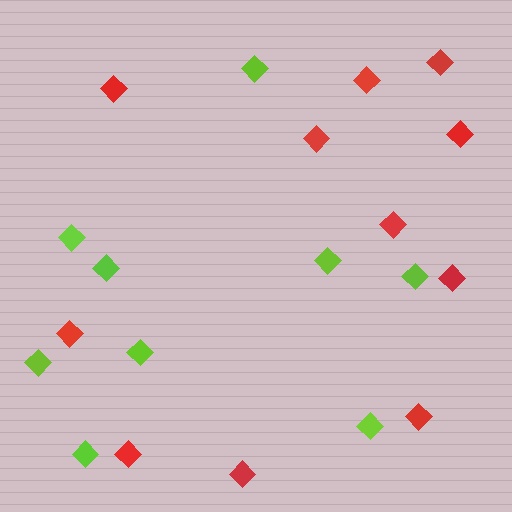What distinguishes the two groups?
There are 2 groups: one group of lime diamonds (9) and one group of red diamonds (11).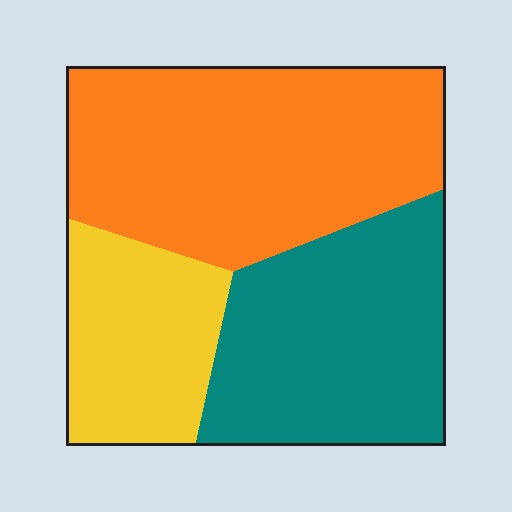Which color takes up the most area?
Orange, at roughly 45%.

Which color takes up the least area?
Yellow, at roughly 20%.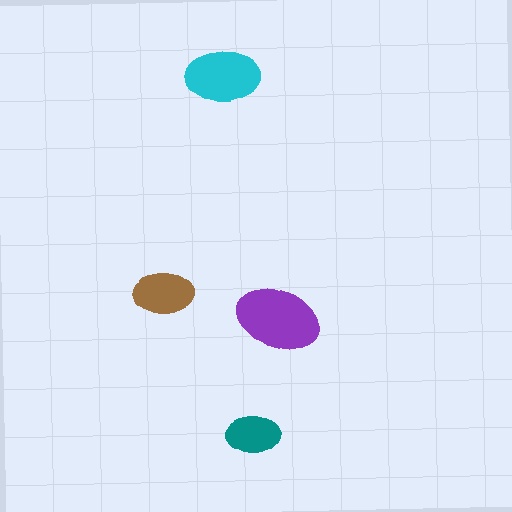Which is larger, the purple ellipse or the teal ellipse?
The purple one.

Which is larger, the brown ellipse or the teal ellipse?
The brown one.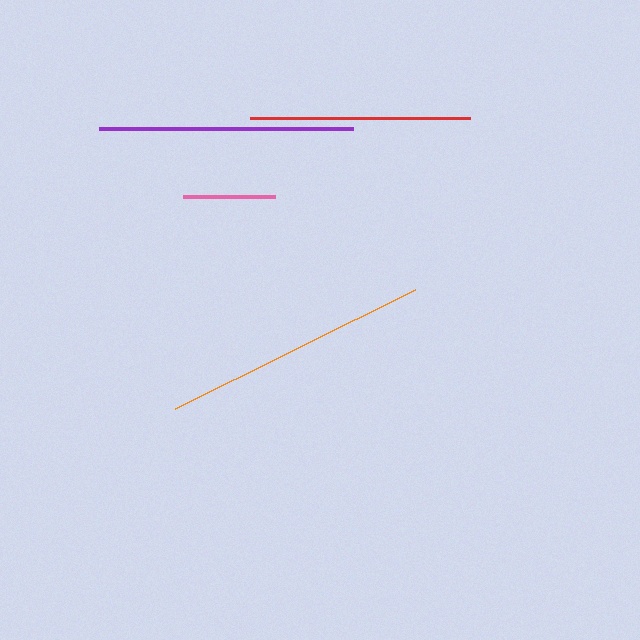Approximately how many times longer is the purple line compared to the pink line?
The purple line is approximately 2.8 times the length of the pink line.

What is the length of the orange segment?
The orange segment is approximately 267 pixels long.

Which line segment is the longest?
The orange line is the longest at approximately 267 pixels.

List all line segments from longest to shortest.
From longest to shortest: orange, purple, red, pink.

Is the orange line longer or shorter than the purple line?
The orange line is longer than the purple line.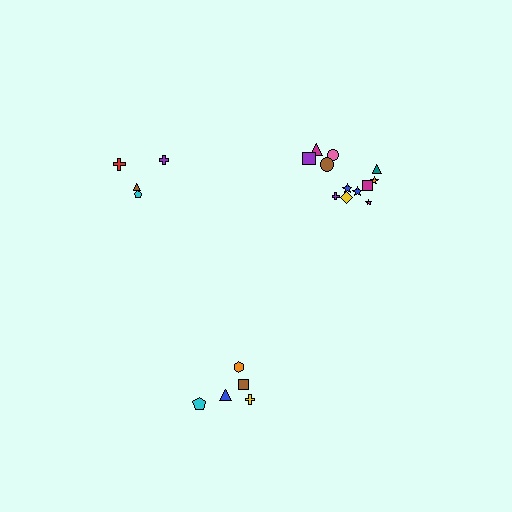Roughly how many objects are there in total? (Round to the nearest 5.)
Roughly 20 objects in total.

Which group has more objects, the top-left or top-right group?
The top-right group.